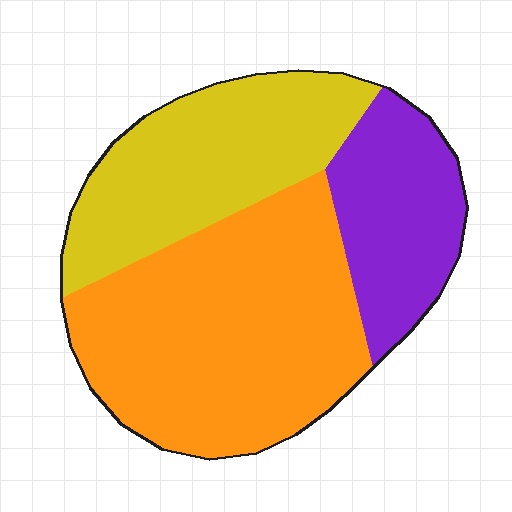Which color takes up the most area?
Orange, at roughly 50%.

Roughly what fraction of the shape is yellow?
Yellow takes up about one third (1/3) of the shape.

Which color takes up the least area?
Purple, at roughly 20%.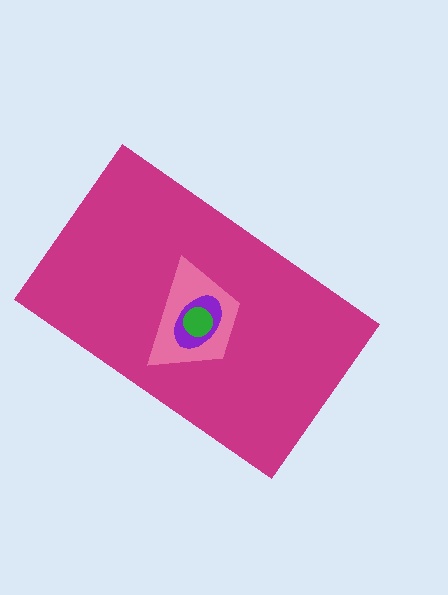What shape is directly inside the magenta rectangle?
The pink trapezoid.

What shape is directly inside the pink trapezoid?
The purple ellipse.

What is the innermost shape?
The green circle.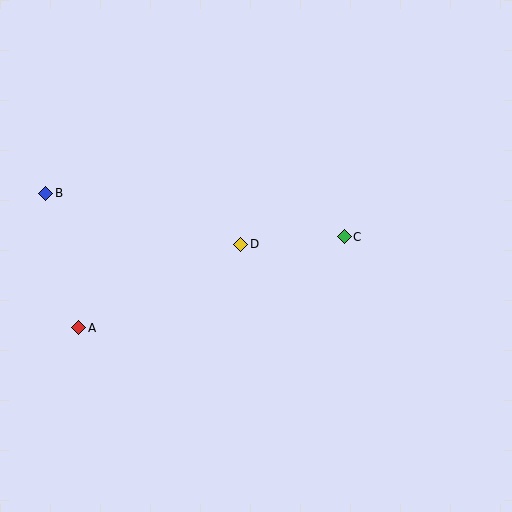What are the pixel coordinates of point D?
Point D is at (241, 244).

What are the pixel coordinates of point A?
Point A is at (79, 328).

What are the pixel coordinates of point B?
Point B is at (46, 193).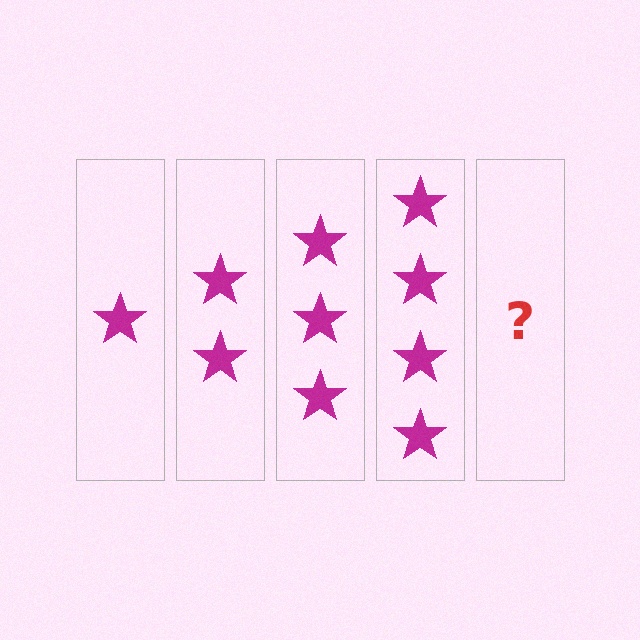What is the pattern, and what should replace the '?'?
The pattern is that each step adds one more star. The '?' should be 5 stars.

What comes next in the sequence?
The next element should be 5 stars.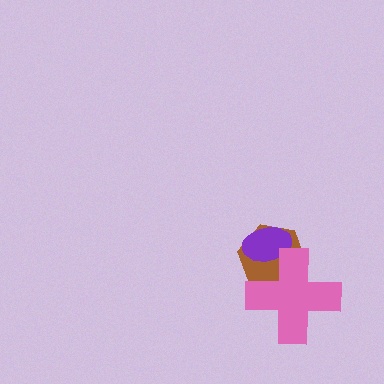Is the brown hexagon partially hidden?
Yes, it is partially covered by another shape.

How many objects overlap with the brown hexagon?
2 objects overlap with the brown hexagon.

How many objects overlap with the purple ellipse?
2 objects overlap with the purple ellipse.